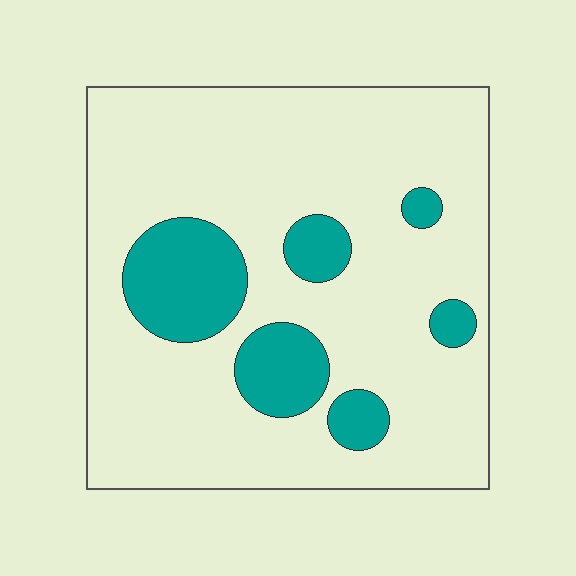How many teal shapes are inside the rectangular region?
6.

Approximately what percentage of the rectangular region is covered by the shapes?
Approximately 20%.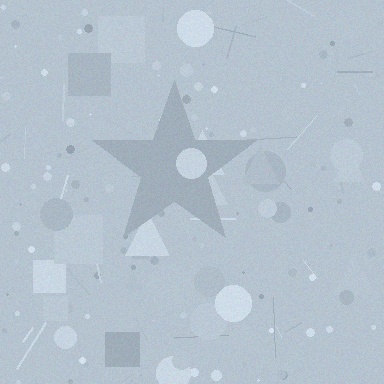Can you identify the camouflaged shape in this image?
The camouflaged shape is a star.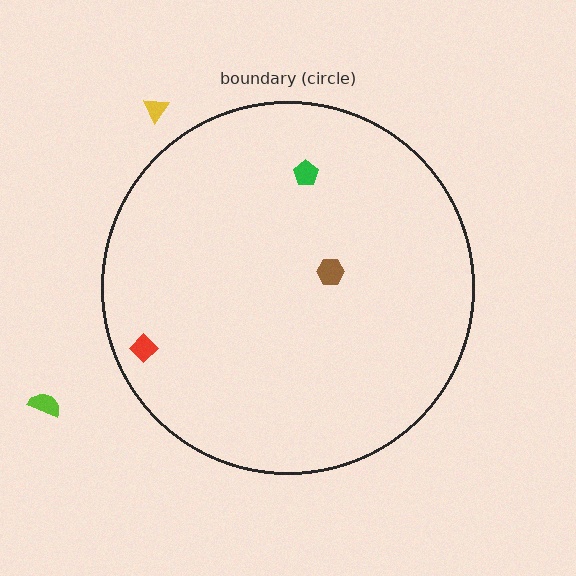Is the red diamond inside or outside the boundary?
Inside.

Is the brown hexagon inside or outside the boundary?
Inside.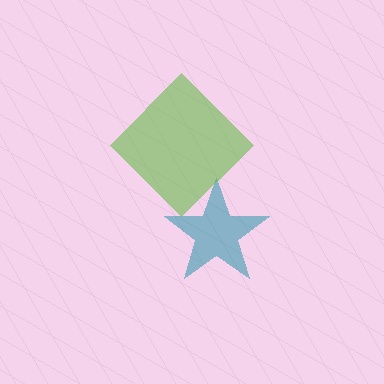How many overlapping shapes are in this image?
There are 2 overlapping shapes in the image.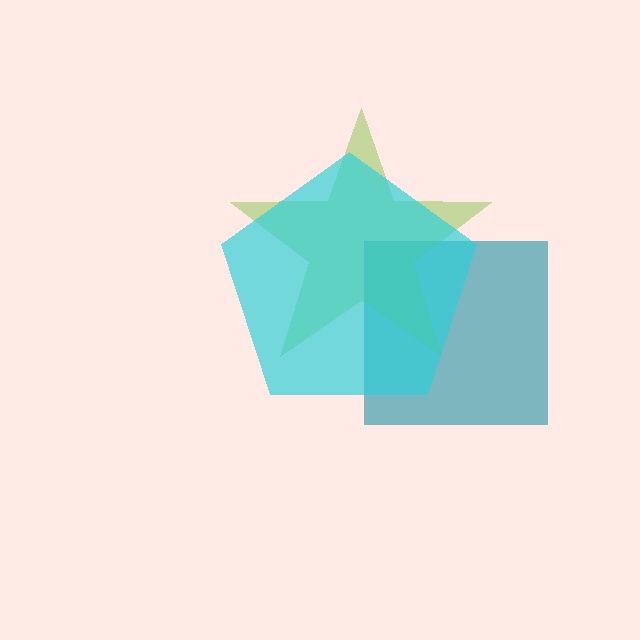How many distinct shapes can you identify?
There are 3 distinct shapes: a teal square, a lime star, a cyan pentagon.